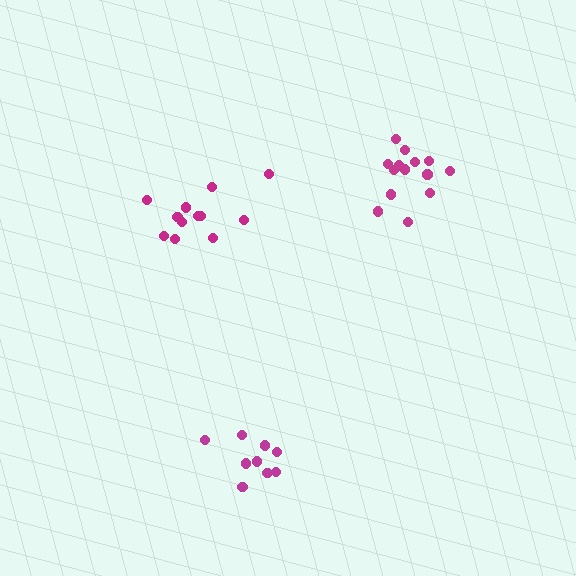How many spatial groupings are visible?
There are 3 spatial groupings.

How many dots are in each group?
Group 1: 12 dots, Group 2: 9 dots, Group 3: 14 dots (35 total).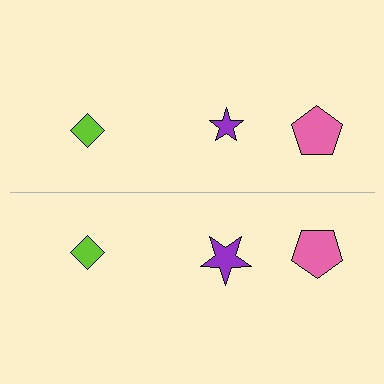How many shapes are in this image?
There are 6 shapes in this image.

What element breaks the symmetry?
The purple star on the bottom side has a different size than its mirror counterpart.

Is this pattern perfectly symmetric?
No, the pattern is not perfectly symmetric. The purple star on the bottom side has a different size than its mirror counterpart.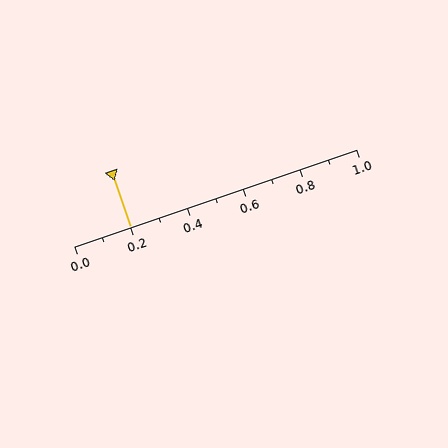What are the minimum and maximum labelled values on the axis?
The axis runs from 0.0 to 1.0.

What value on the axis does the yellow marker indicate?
The marker indicates approximately 0.2.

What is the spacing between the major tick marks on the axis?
The major ticks are spaced 0.2 apart.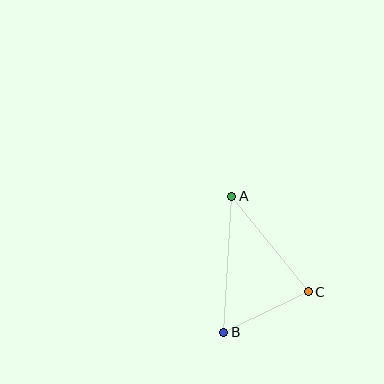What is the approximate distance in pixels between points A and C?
The distance between A and C is approximately 123 pixels.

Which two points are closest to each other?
Points B and C are closest to each other.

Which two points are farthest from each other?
Points A and B are farthest from each other.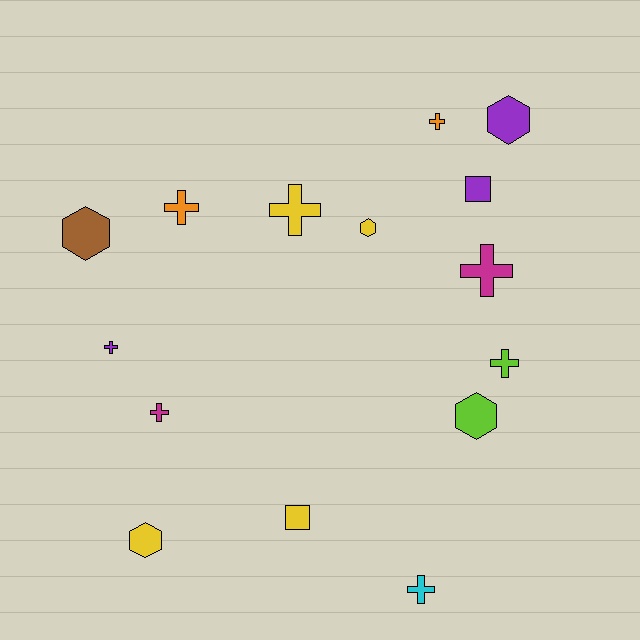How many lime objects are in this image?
There are 2 lime objects.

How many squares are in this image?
There are 2 squares.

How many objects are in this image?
There are 15 objects.